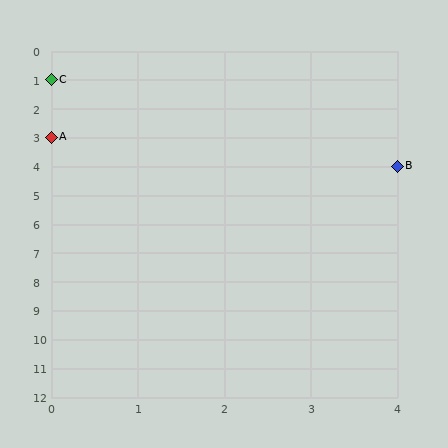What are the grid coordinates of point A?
Point A is at grid coordinates (0, 3).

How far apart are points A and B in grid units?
Points A and B are 4 columns and 1 row apart (about 4.1 grid units diagonally).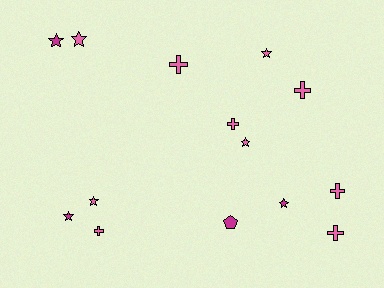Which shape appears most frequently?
Star, with 7 objects.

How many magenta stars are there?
There are 3 magenta stars.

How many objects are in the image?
There are 14 objects.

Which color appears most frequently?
Pink, with 10 objects.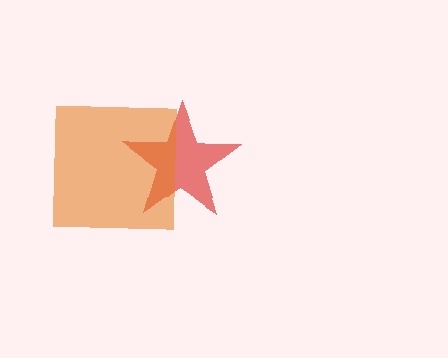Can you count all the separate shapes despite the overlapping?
Yes, there are 2 separate shapes.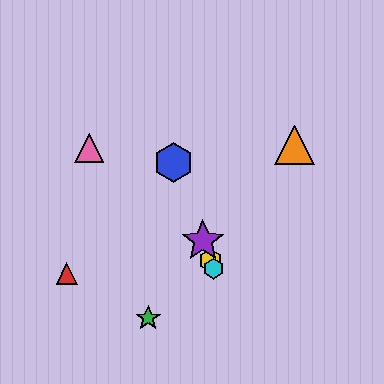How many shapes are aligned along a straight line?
4 shapes (the blue hexagon, the yellow hexagon, the purple star, the cyan hexagon) are aligned along a straight line.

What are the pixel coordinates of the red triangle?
The red triangle is at (67, 274).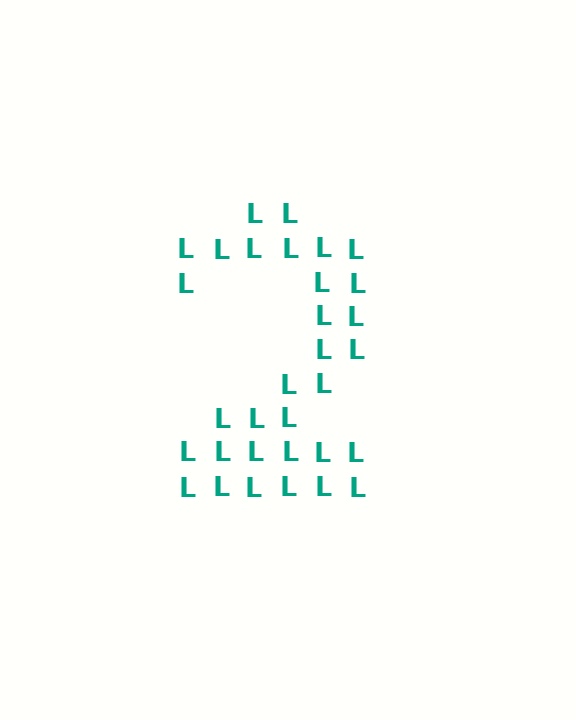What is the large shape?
The large shape is the digit 2.